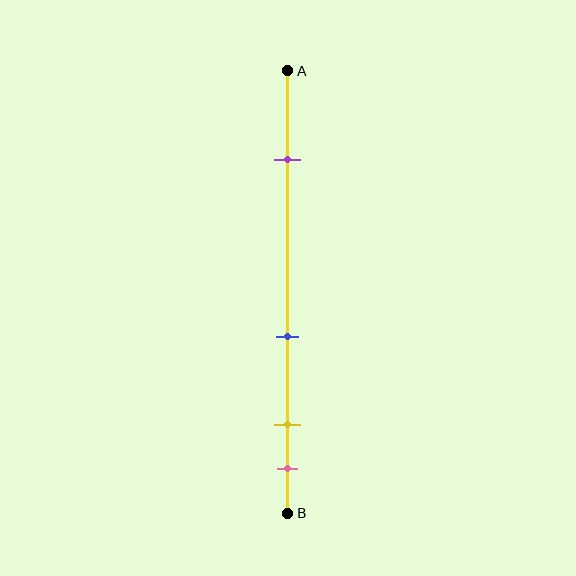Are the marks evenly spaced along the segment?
No, the marks are not evenly spaced.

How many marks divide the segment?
There are 4 marks dividing the segment.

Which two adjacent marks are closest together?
The yellow and pink marks are the closest adjacent pair.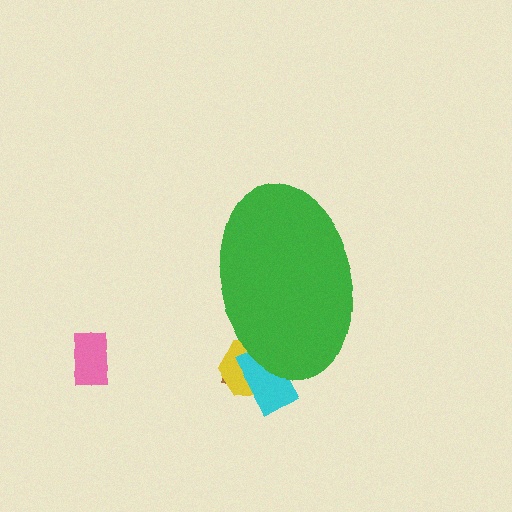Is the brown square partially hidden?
Yes, the brown square is partially hidden behind the green ellipse.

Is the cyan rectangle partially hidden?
Yes, the cyan rectangle is partially hidden behind the green ellipse.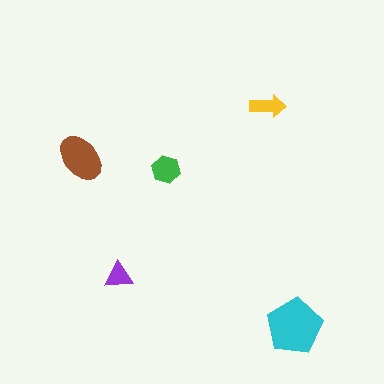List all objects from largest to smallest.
The cyan pentagon, the brown ellipse, the green hexagon, the yellow arrow, the purple triangle.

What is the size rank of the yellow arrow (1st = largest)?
4th.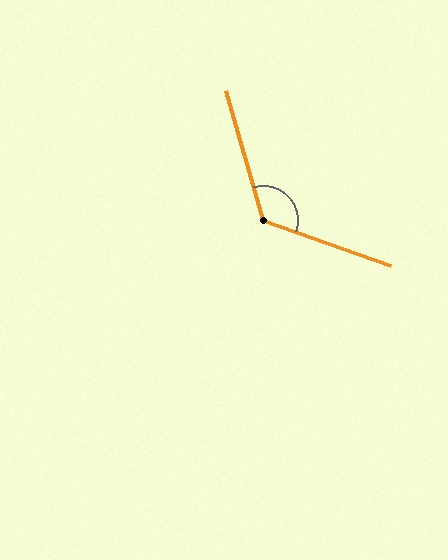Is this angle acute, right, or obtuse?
It is obtuse.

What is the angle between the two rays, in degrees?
Approximately 126 degrees.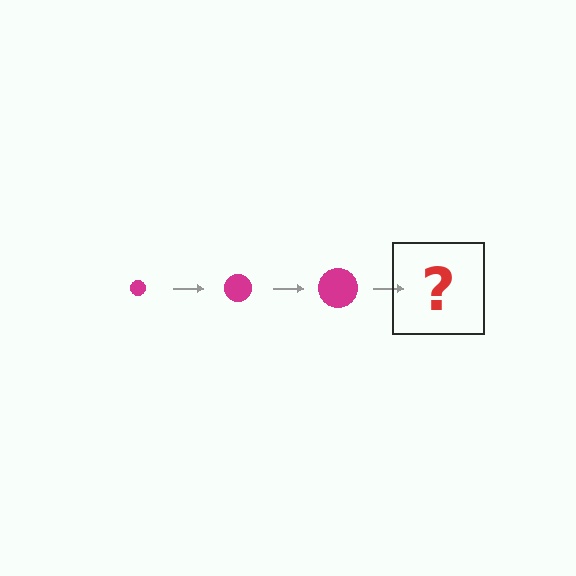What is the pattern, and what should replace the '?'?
The pattern is that the circle gets progressively larger each step. The '?' should be a magenta circle, larger than the previous one.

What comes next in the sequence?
The next element should be a magenta circle, larger than the previous one.